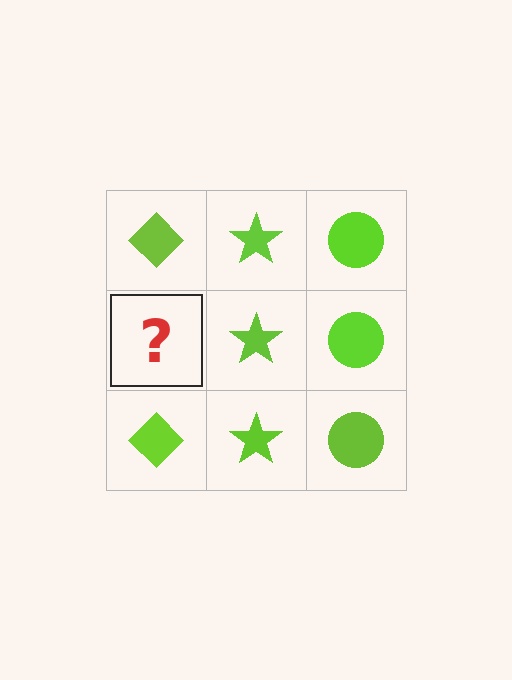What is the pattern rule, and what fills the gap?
The rule is that each column has a consistent shape. The gap should be filled with a lime diamond.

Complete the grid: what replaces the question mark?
The question mark should be replaced with a lime diamond.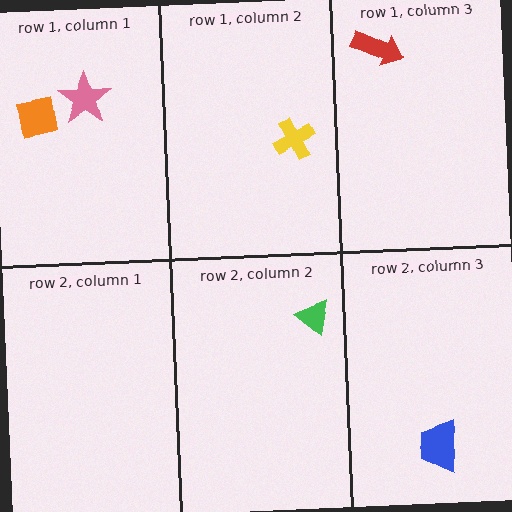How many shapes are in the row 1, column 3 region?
1.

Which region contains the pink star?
The row 1, column 1 region.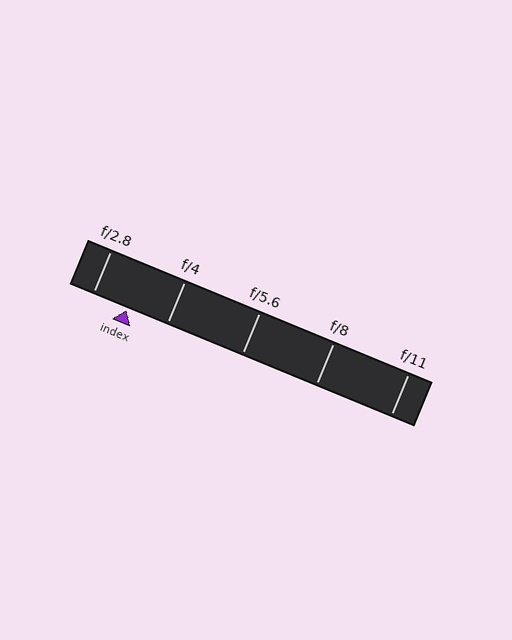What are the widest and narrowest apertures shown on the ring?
The widest aperture shown is f/2.8 and the narrowest is f/11.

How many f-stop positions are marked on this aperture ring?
There are 5 f-stop positions marked.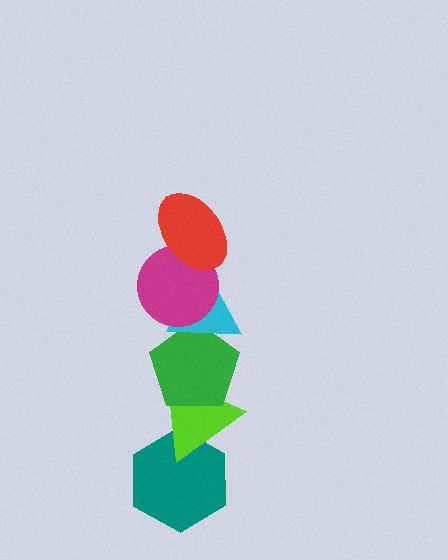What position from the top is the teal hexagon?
The teal hexagon is 6th from the top.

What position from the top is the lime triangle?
The lime triangle is 5th from the top.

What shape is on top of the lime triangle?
The green pentagon is on top of the lime triangle.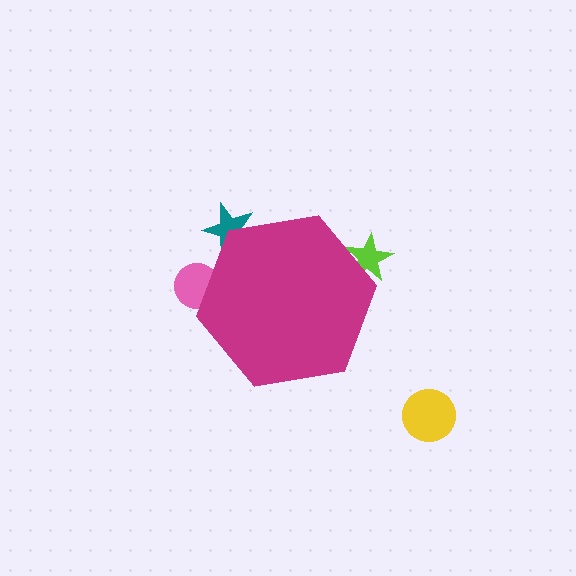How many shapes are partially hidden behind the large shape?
3 shapes are partially hidden.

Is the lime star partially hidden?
Yes, the lime star is partially hidden behind the magenta hexagon.